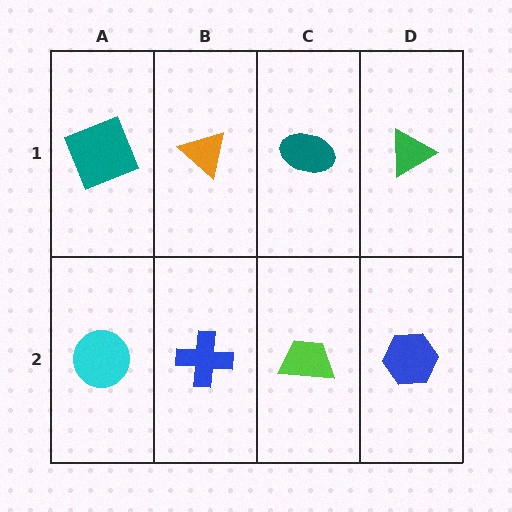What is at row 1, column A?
A teal square.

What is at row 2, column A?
A cyan circle.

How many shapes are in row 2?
4 shapes.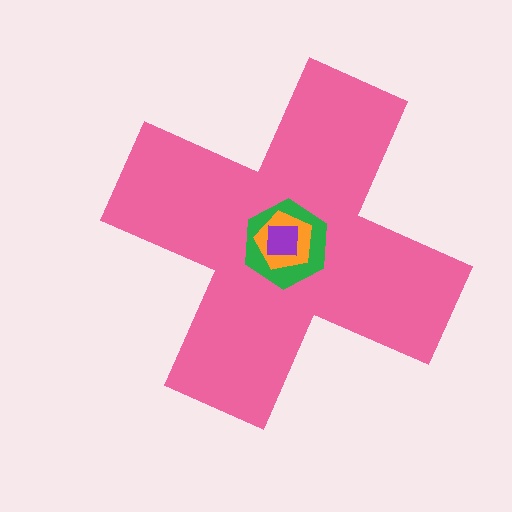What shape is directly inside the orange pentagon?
The purple square.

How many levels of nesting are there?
4.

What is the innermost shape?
The purple square.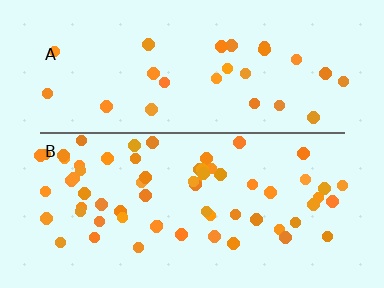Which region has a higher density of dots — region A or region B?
B (the bottom).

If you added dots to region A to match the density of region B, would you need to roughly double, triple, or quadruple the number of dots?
Approximately double.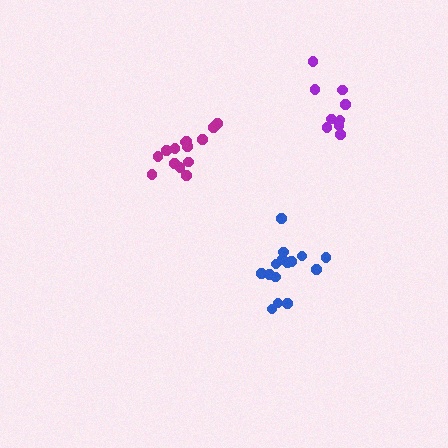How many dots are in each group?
Group 1: 15 dots, Group 2: 9 dots, Group 3: 15 dots (39 total).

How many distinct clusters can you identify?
There are 3 distinct clusters.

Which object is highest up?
The purple cluster is topmost.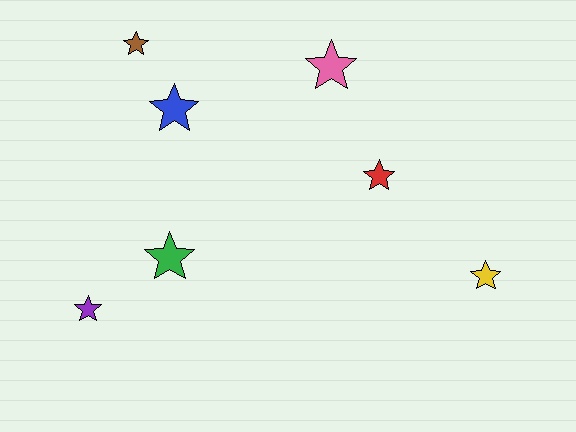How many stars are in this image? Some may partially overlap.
There are 7 stars.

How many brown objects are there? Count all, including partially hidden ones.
There is 1 brown object.